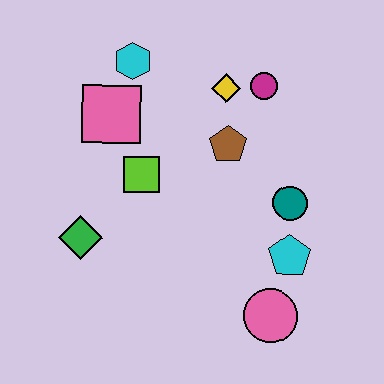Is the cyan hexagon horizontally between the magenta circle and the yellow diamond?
No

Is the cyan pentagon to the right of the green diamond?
Yes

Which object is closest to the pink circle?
The cyan pentagon is closest to the pink circle.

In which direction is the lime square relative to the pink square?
The lime square is below the pink square.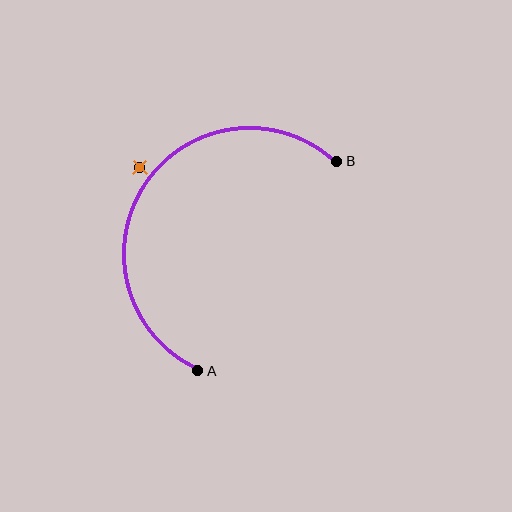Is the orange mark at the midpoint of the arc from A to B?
No — the orange mark does not lie on the arc at all. It sits slightly outside the curve.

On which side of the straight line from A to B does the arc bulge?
The arc bulges to the left of the straight line connecting A and B.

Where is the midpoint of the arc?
The arc midpoint is the point on the curve farthest from the straight line joining A and B. It sits to the left of that line.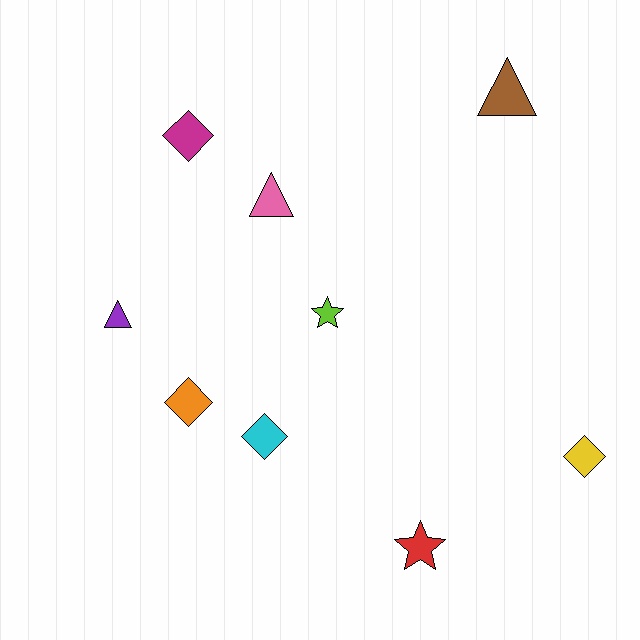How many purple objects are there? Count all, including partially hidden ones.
There is 1 purple object.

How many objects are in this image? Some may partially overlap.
There are 9 objects.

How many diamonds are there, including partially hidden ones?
There are 4 diamonds.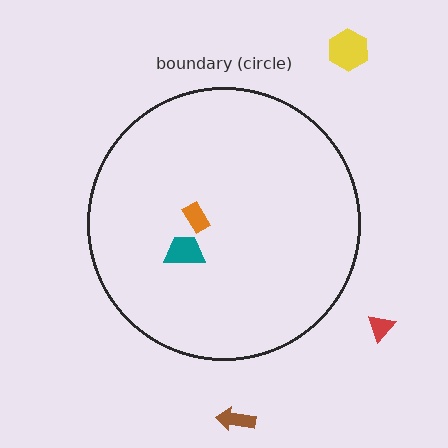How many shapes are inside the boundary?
2 inside, 3 outside.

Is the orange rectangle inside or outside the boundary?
Inside.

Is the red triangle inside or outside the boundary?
Outside.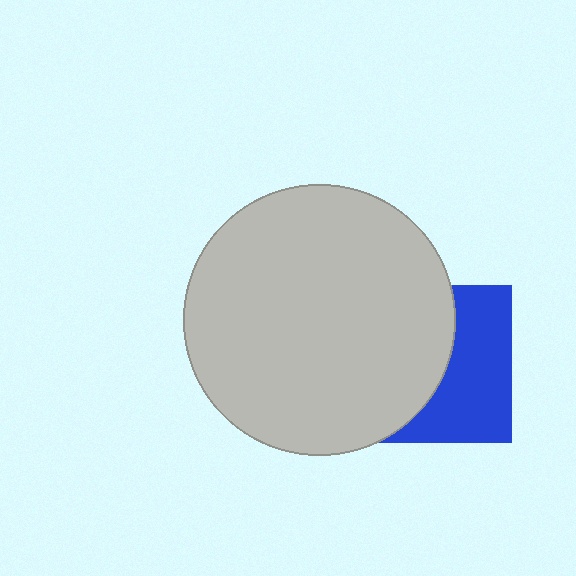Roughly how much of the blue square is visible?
About half of it is visible (roughly 46%).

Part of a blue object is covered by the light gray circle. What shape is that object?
It is a square.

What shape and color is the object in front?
The object in front is a light gray circle.